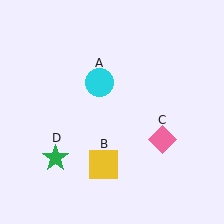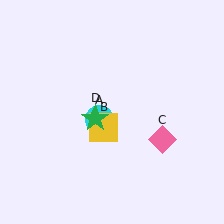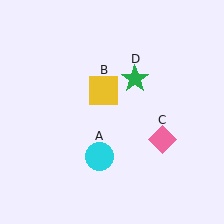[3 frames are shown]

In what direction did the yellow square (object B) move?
The yellow square (object B) moved up.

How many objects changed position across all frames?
3 objects changed position: cyan circle (object A), yellow square (object B), green star (object D).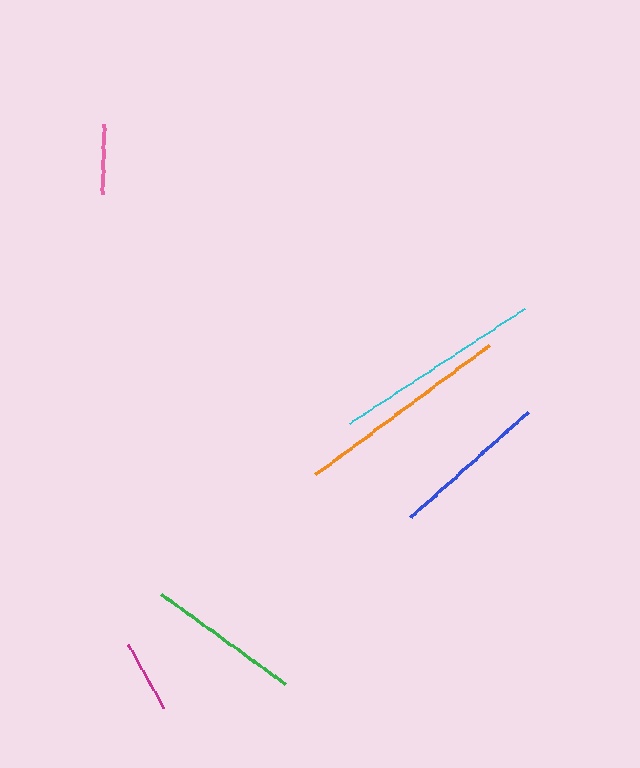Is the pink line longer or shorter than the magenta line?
The magenta line is longer than the pink line.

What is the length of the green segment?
The green segment is approximately 153 pixels long.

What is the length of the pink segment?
The pink segment is approximately 70 pixels long.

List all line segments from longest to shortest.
From longest to shortest: orange, cyan, blue, green, magenta, pink.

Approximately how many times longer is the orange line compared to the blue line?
The orange line is approximately 1.4 times the length of the blue line.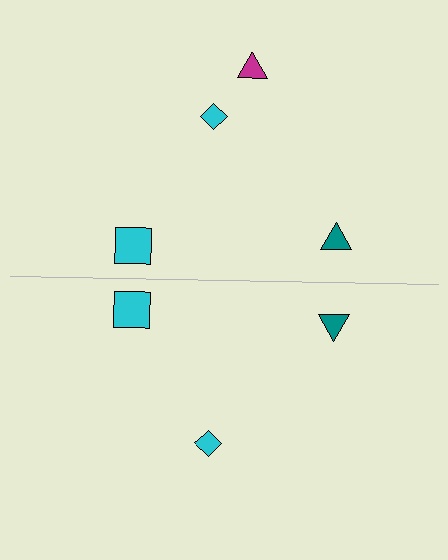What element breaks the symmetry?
A magenta triangle is missing from the bottom side.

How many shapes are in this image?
There are 7 shapes in this image.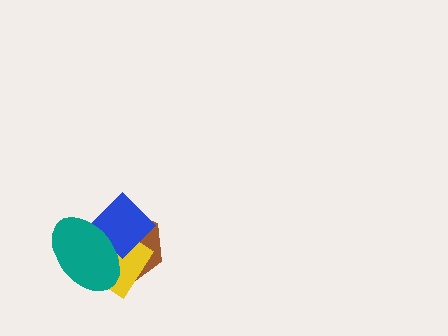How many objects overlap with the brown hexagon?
3 objects overlap with the brown hexagon.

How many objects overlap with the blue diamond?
3 objects overlap with the blue diamond.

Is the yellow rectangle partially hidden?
Yes, it is partially covered by another shape.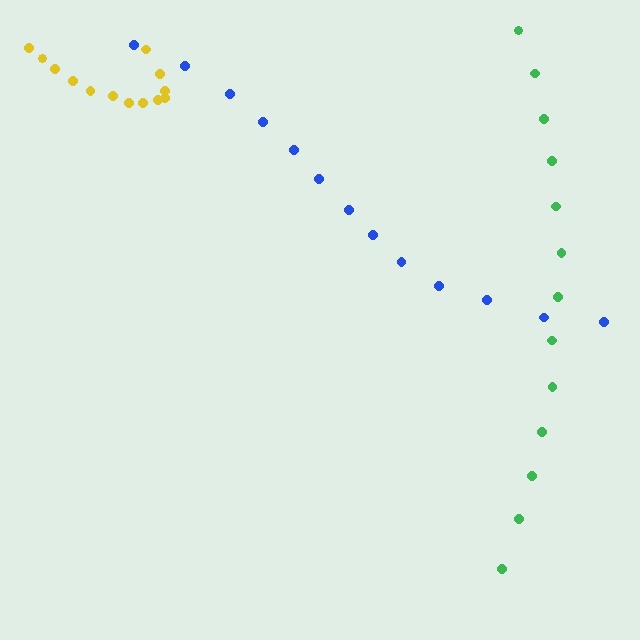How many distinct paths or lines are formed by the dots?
There are 3 distinct paths.